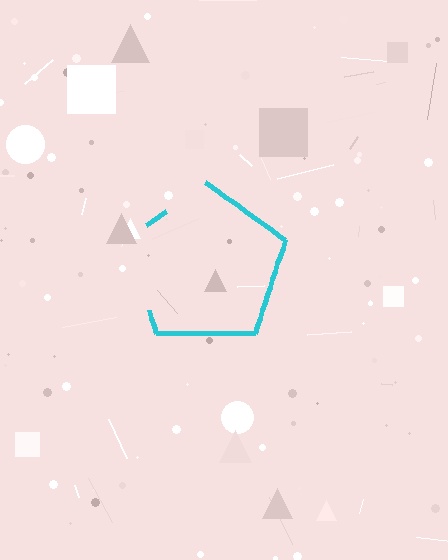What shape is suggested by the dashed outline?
The dashed outline suggests a pentagon.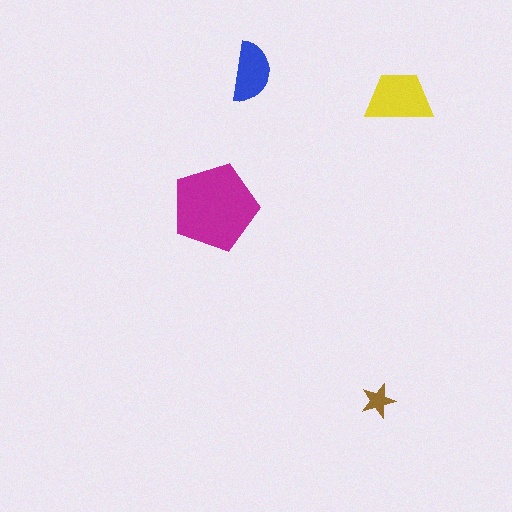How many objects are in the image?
There are 4 objects in the image.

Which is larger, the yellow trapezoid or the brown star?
The yellow trapezoid.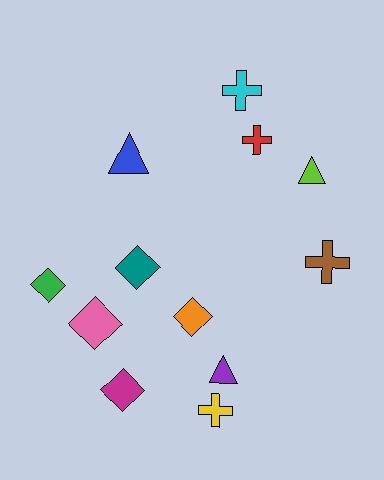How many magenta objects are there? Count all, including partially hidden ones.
There is 1 magenta object.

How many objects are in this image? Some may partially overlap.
There are 12 objects.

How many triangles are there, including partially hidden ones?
There are 3 triangles.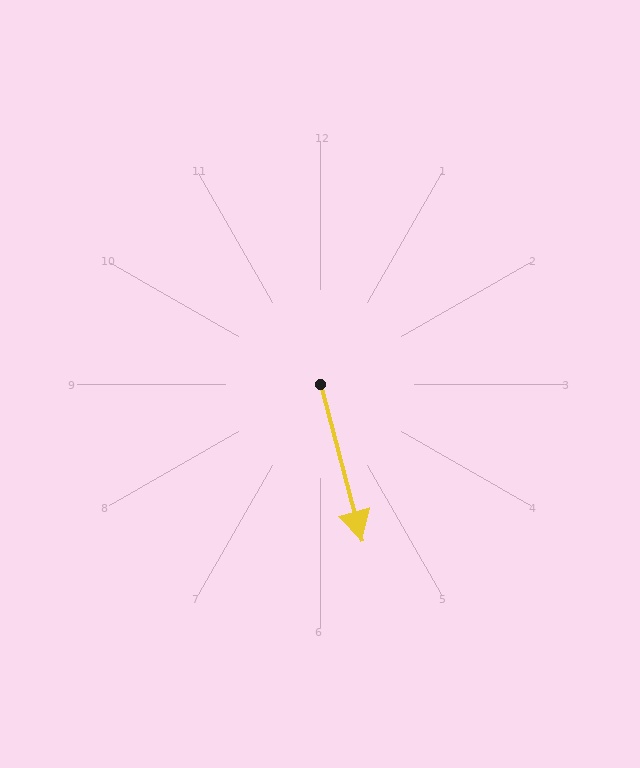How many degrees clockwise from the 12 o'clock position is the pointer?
Approximately 165 degrees.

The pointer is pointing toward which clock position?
Roughly 6 o'clock.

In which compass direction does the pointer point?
South.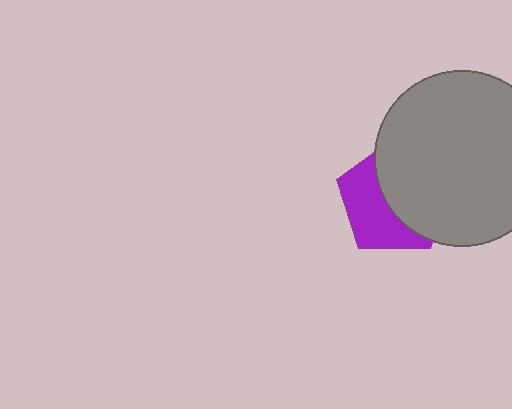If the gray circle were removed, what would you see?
You would see the complete purple pentagon.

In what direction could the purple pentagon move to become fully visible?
The purple pentagon could move left. That would shift it out from behind the gray circle entirely.